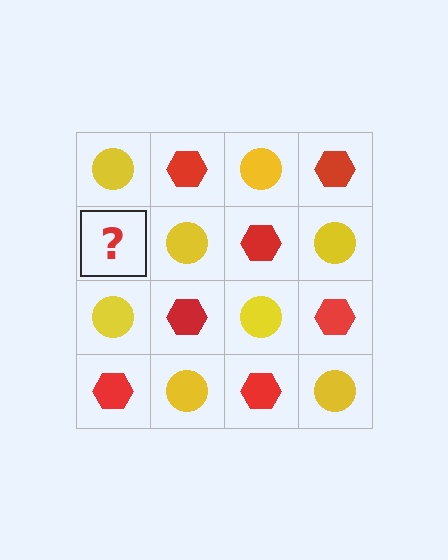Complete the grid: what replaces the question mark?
The question mark should be replaced with a red hexagon.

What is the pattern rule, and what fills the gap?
The rule is that it alternates yellow circle and red hexagon in a checkerboard pattern. The gap should be filled with a red hexagon.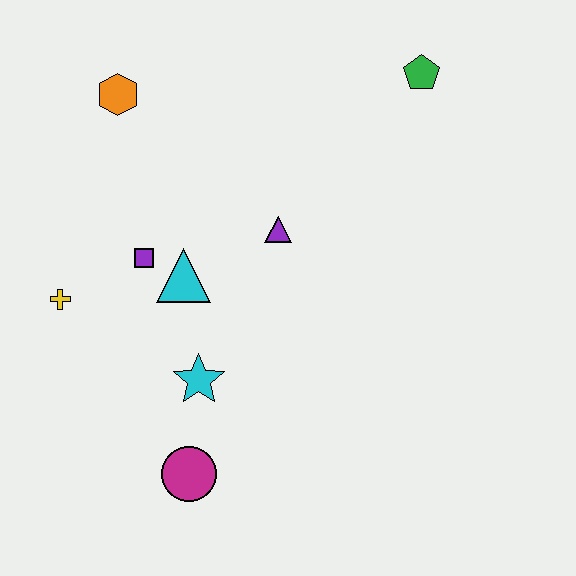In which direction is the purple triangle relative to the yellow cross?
The purple triangle is to the right of the yellow cross.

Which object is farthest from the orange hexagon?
The magenta circle is farthest from the orange hexagon.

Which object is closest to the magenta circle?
The cyan star is closest to the magenta circle.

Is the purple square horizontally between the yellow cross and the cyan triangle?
Yes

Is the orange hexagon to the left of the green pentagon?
Yes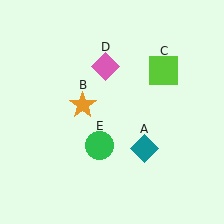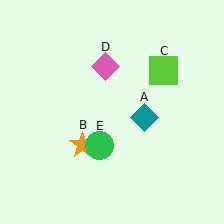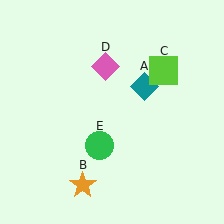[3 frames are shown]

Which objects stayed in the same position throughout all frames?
Lime square (object C) and pink diamond (object D) and green circle (object E) remained stationary.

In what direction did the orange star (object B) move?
The orange star (object B) moved down.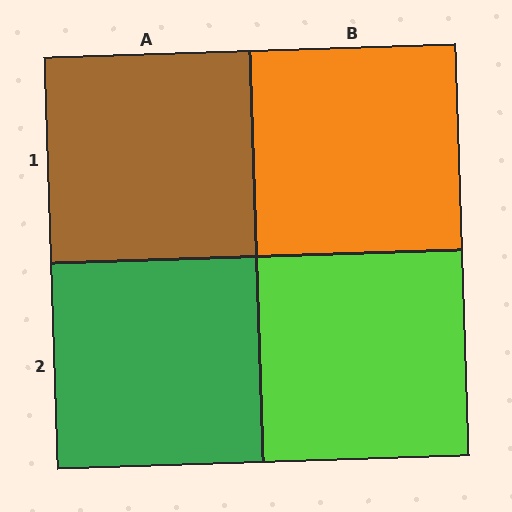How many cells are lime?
1 cell is lime.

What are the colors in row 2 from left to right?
Green, lime.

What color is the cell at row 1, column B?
Orange.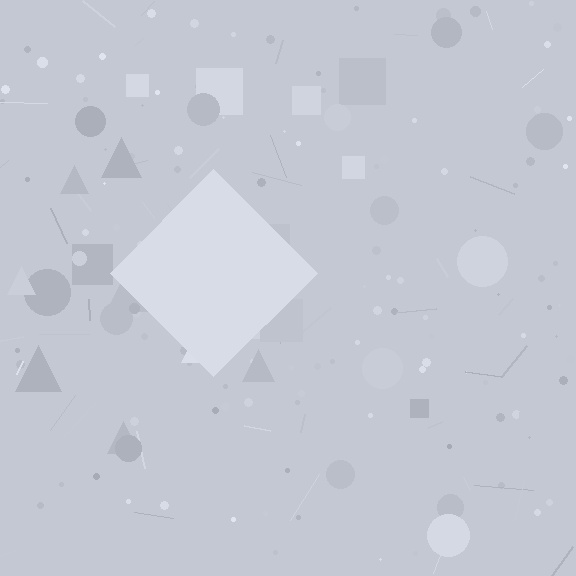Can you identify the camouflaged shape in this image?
The camouflaged shape is a diamond.